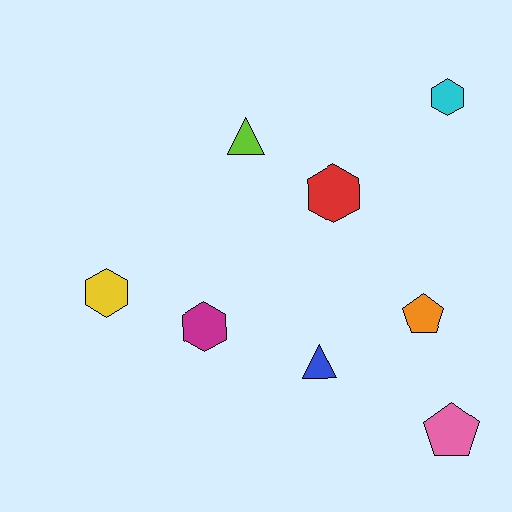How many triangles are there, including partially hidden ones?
There are 2 triangles.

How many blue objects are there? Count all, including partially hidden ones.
There is 1 blue object.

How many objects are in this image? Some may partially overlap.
There are 8 objects.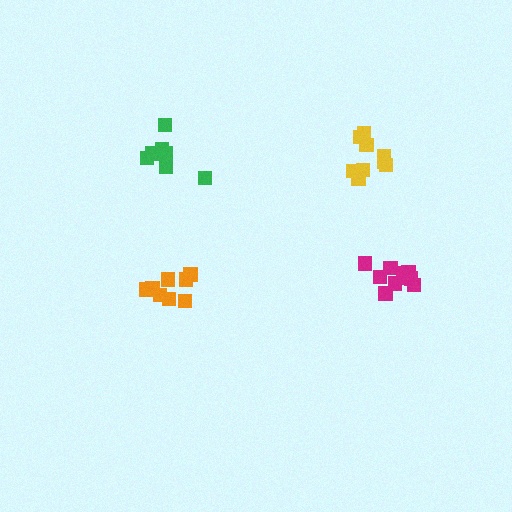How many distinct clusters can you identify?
There are 4 distinct clusters.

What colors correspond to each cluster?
The clusters are colored: magenta, orange, yellow, green.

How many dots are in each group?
Group 1: 11 dots, Group 2: 8 dots, Group 3: 9 dots, Group 4: 7 dots (35 total).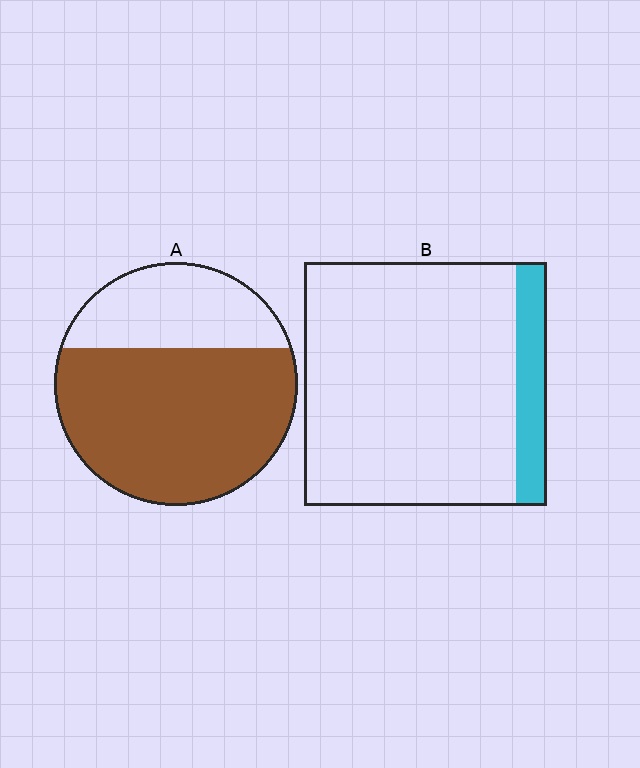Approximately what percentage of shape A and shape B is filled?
A is approximately 70% and B is approximately 15%.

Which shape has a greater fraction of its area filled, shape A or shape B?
Shape A.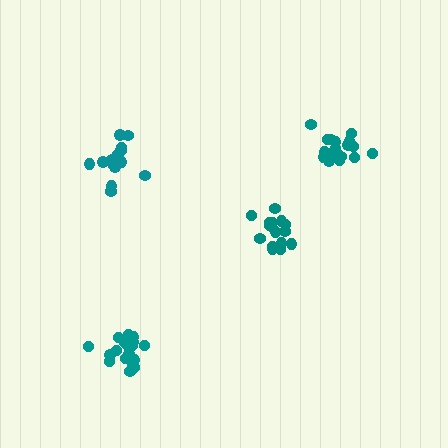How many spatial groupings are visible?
There are 4 spatial groupings.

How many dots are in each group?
Group 1: 16 dots, Group 2: 20 dots, Group 3: 14 dots, Group 4: 19 dots (69 total).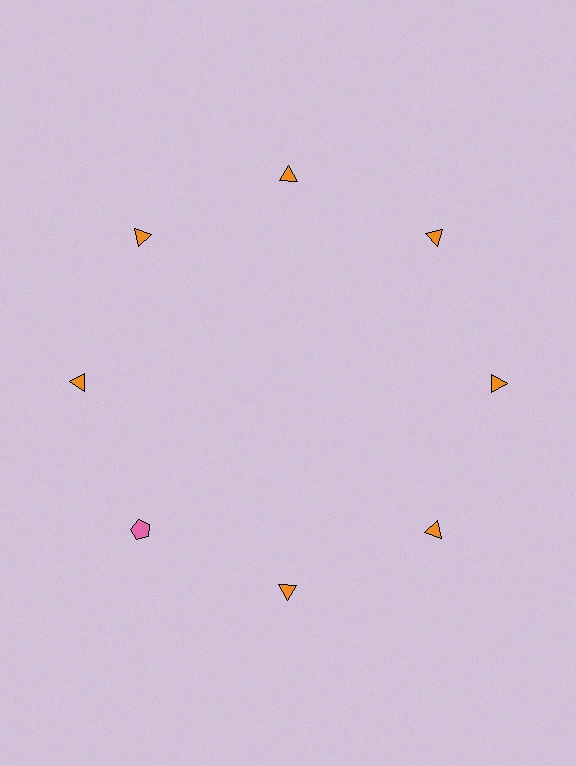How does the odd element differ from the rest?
It differs in both color (pink instead of orange) and shape (pentagon instead of triangle).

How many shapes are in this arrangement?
There are 8 shapes arranged in a ring pattern.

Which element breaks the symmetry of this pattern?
The pink pentagon at roughly the 8 o'clock position breaks the symmetry. All other shapes are orange triangles.